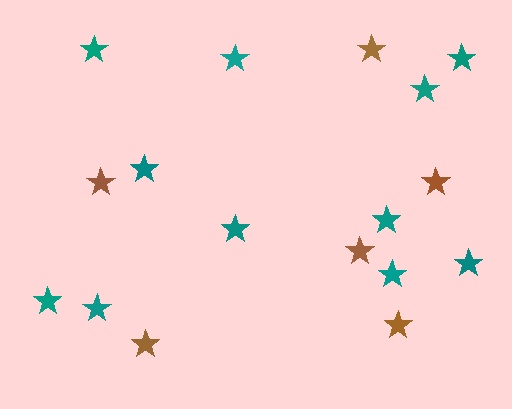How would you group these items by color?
There are 2 groups: one group of brown stars (6) and one group of teal stars (11).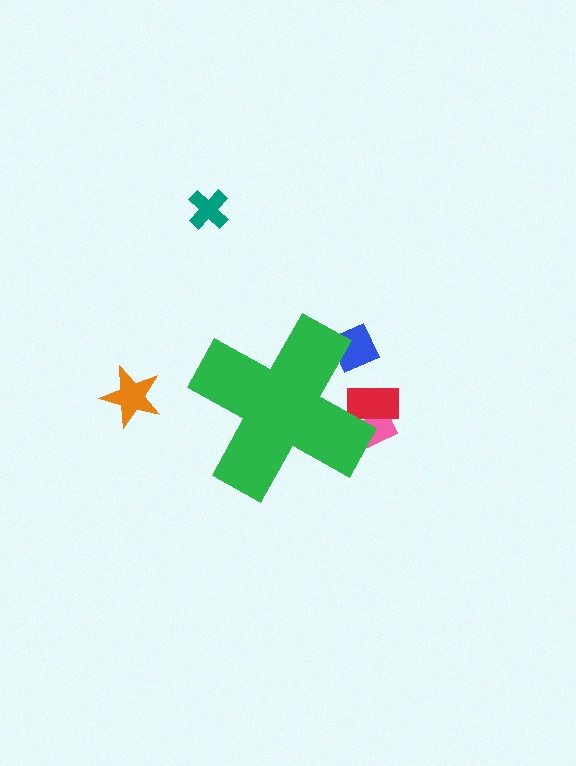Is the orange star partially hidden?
No, the orange star is fully visible.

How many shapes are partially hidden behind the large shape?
3 shapes are partially hidden.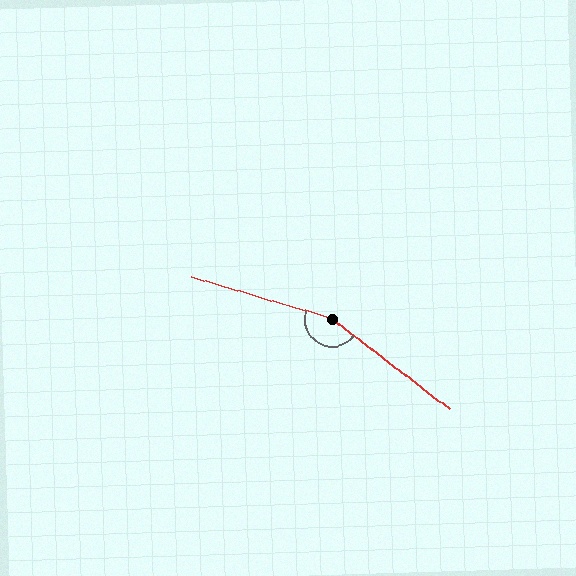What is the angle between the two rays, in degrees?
Approximately 159 degrees.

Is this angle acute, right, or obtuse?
It is obtuse.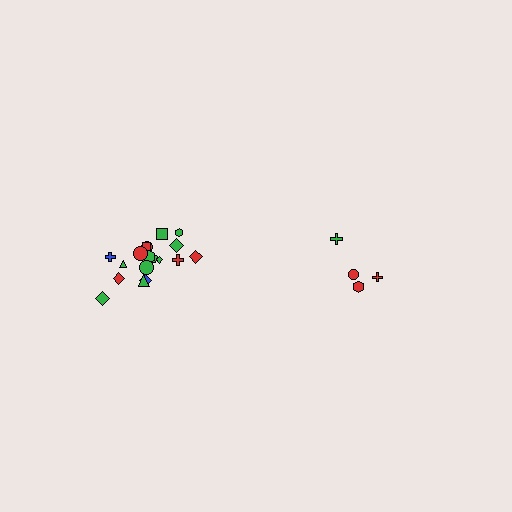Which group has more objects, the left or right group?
The left group.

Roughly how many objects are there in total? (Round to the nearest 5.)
Roughly 20 objects in total.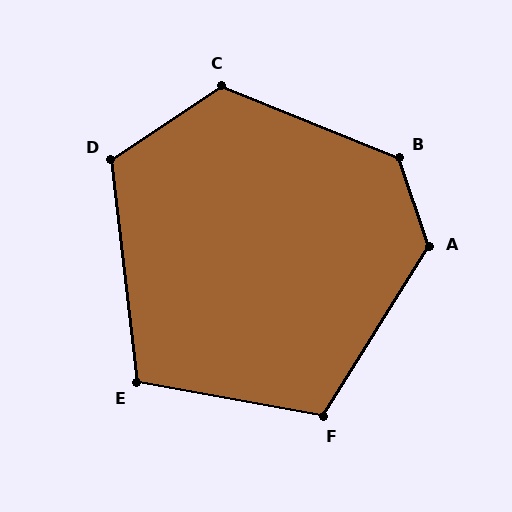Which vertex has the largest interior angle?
B, at approximately 131 degrees.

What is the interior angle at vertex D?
Approximately 117 degrees (obtuse).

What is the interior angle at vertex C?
Approximately 124 degrees (obtuse).